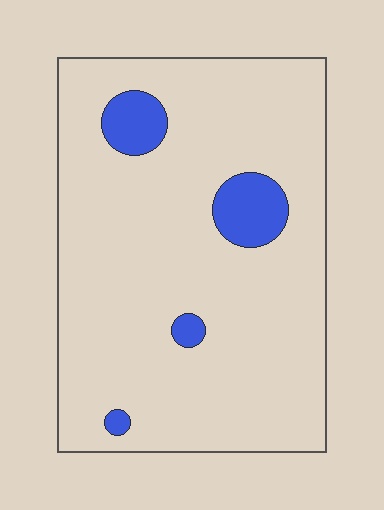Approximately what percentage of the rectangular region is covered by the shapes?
Approximately 10%.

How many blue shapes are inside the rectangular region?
4.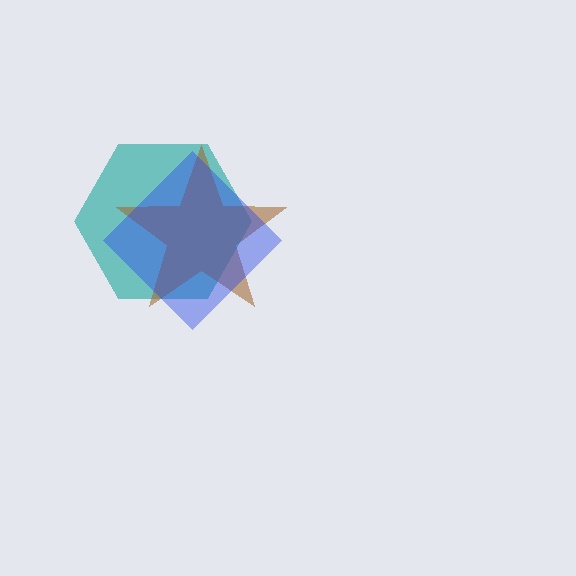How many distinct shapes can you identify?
There are 3 distinct shapes: a teal hexagon, a brown star, a blue diamond.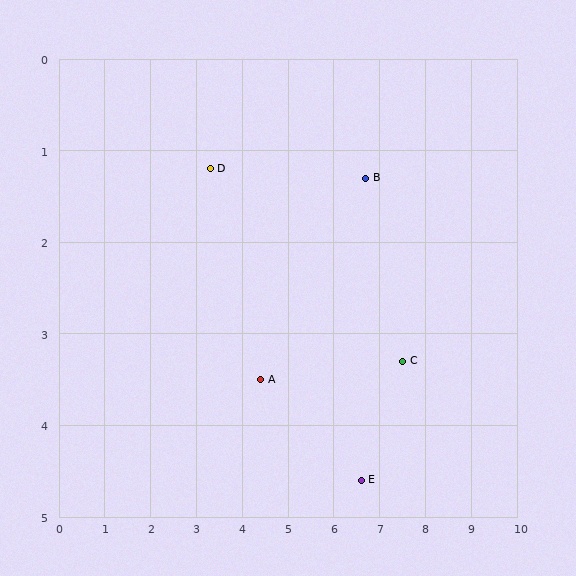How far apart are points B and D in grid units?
Points B and D are about 3.4 grid units apart.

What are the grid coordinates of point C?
Point C is at approximately (7.5, 3.3).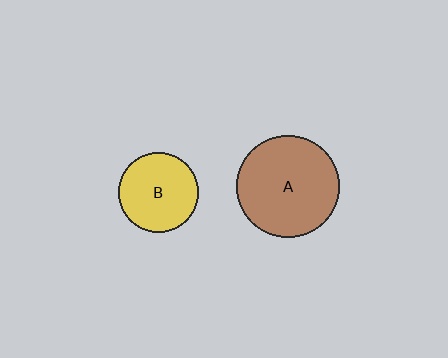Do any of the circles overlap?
No, none of the circles overlap.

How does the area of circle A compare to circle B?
Approximately 1.6 times.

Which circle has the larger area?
Circle A (brown).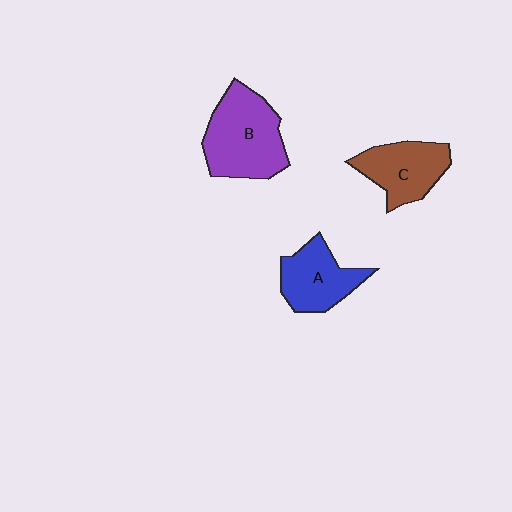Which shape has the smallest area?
Shape A (blue).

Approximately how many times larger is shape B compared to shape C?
Approximately 1.4 times.